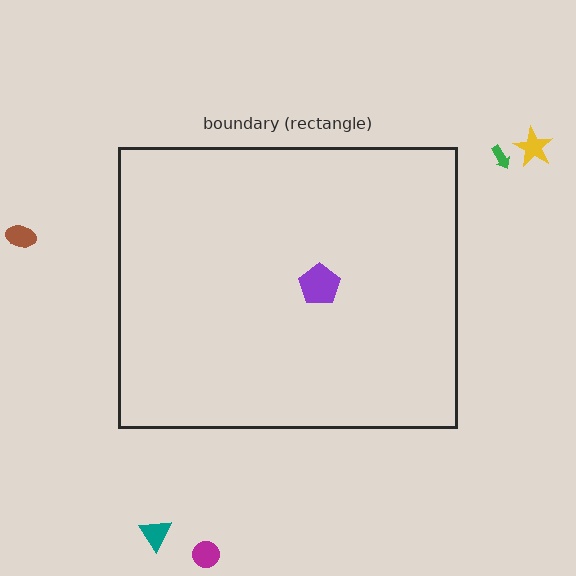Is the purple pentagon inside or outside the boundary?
Inside.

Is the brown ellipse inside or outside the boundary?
Outside.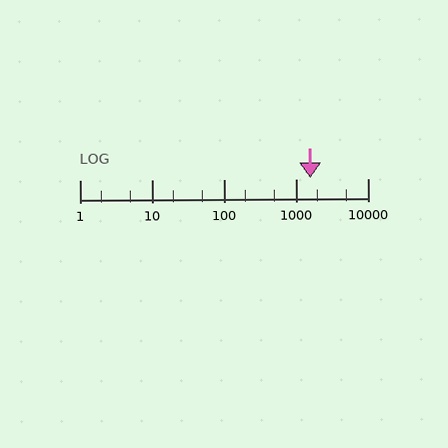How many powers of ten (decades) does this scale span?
The scale spans 4 decades, from 1 to 10000.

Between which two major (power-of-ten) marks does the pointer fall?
The pointer is between 1000 and 10000.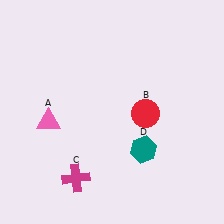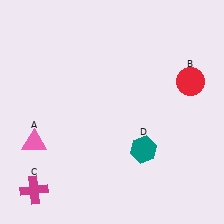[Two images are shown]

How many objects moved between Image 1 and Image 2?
3 objects moved between the two images.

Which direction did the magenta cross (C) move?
The magenta cross (C) moved left.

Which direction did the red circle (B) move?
The red circle (B) moved right.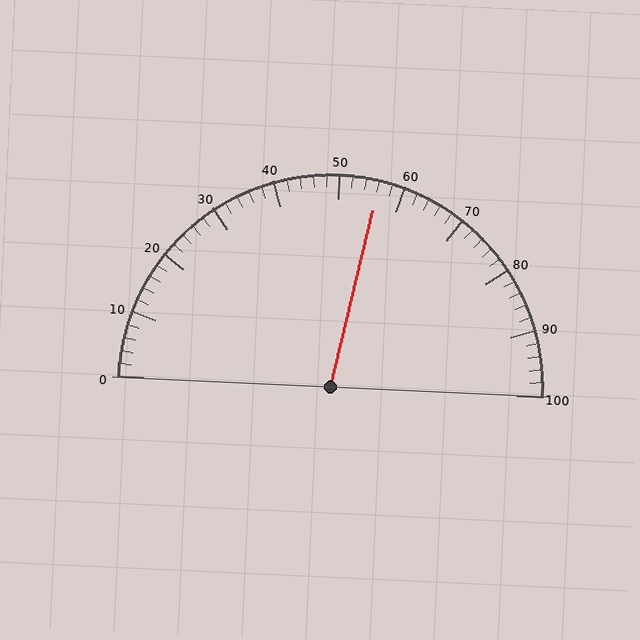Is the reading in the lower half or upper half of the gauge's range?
The reading is in the upper half of the range (0 to 100).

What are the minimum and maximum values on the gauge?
The gauge ranges from 0 to 100.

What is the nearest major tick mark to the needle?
The nearest major tick mark is 60.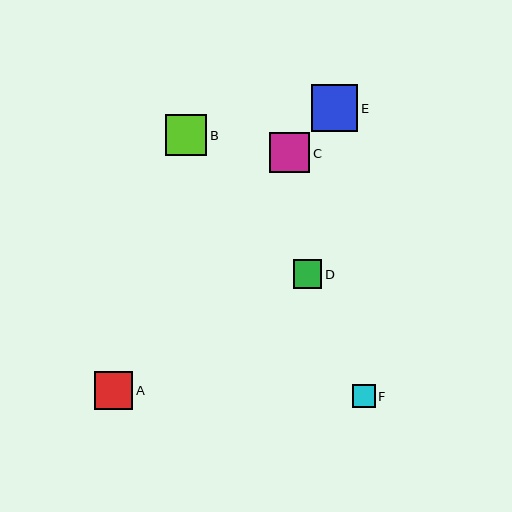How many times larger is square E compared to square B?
Square E is approximately 1.1 times the size of square B.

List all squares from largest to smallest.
From largest to smallest: E, B, C, A, D, F.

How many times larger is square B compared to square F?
Square B is approximately 1.8 times the size of square F.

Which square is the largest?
Square E is the largest with a size of approximately 47 pixels.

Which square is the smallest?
Square F is the smallest with a size of approximately 23 pixels.